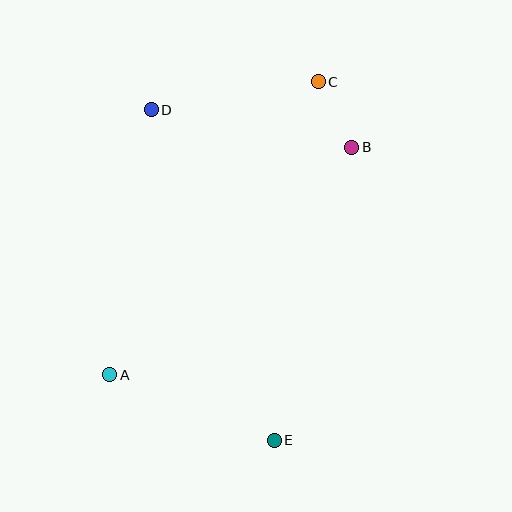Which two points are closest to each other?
Points B and C are closest to each other.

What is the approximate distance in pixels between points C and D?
The distance between C and D is approximately 169 pixels.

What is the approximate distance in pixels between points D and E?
The distance between D and E is approximately 353 pixels.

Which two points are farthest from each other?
Points C and E are farthest from each other.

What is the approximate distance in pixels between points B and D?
The distance between B and D is approximately 204 pixels.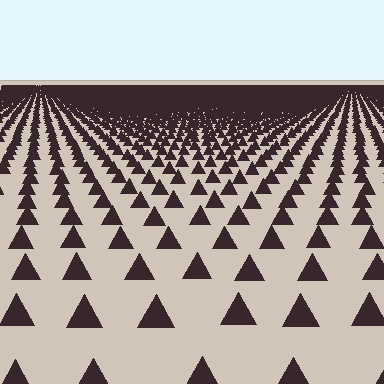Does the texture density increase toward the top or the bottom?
Density increases toward the top.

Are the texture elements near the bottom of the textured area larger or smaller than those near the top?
Larger. Near the bottom, elements are closer to the viewer and appear at a bigger on-screen size.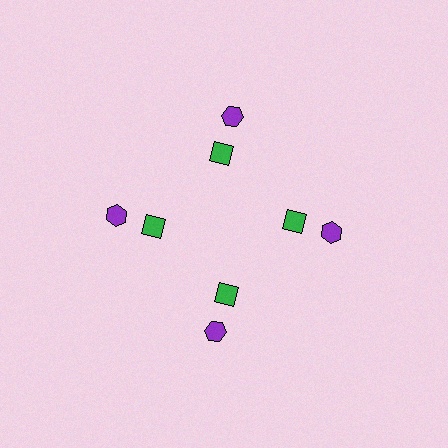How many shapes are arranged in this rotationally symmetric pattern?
There are 8 shapes, arranged in 4 groups of 2.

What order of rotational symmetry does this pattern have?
This pattern has 4-fold rotational symmetry.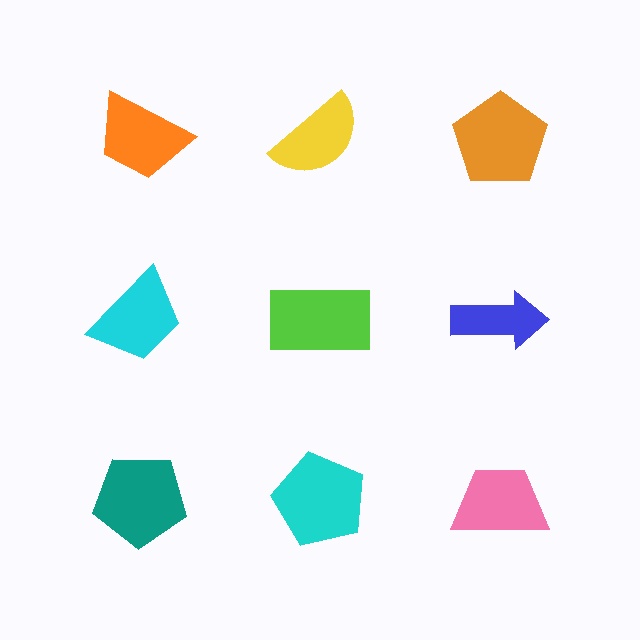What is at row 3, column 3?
A pink trapezoid.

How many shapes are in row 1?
3 shapes.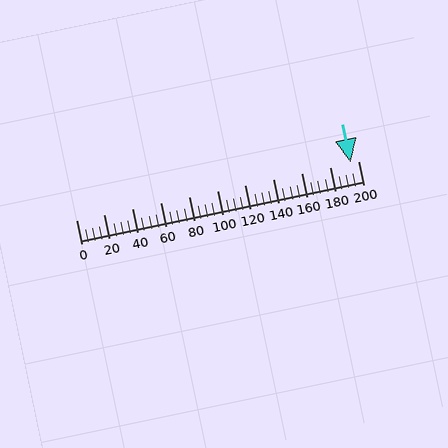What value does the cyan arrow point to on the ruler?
The cyan arrow points to approximately 195.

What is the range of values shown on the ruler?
The ruler shows values from 0 to 200.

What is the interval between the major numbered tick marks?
The major tick marks are spaced 20 units apart.